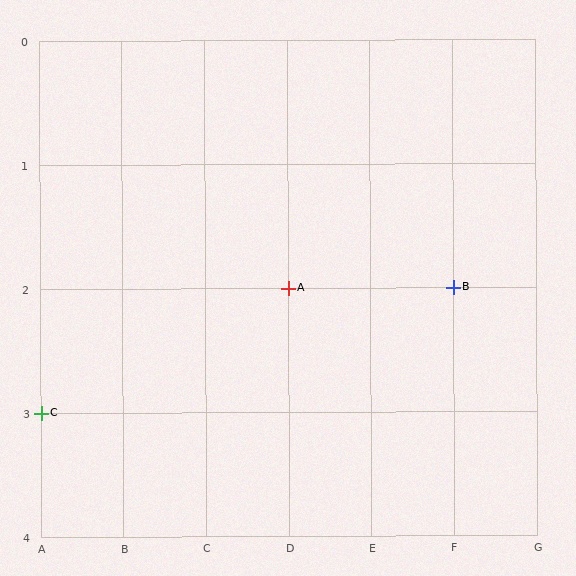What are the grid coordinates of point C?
Point C is at grid coordinates (A, 3).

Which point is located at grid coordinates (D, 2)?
Point A is at (D, 2).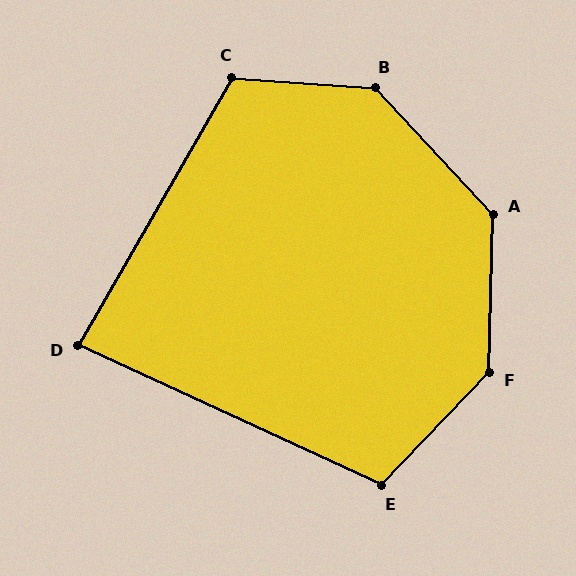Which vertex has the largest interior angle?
F, at approximately 138 degrees.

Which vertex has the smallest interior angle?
D, at approximately 85 degrees.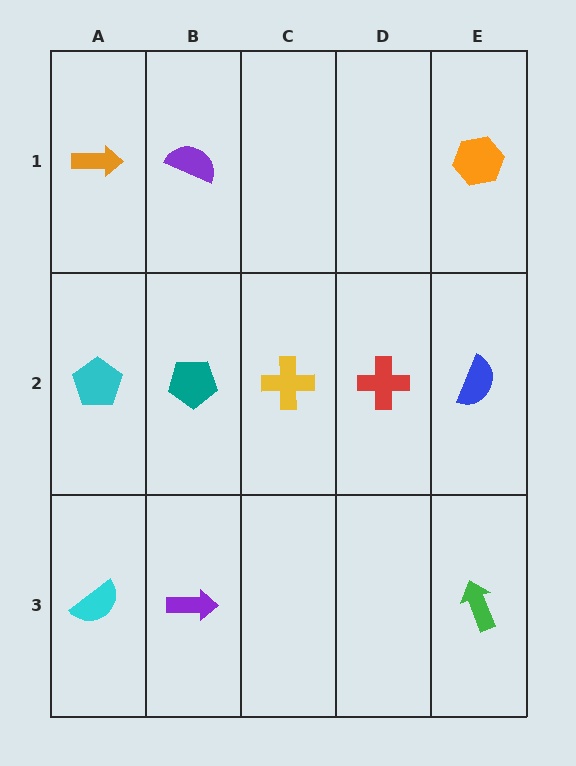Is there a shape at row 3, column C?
No, that cell is empty.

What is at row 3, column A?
A cyan semicircle.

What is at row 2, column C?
A yellow cross.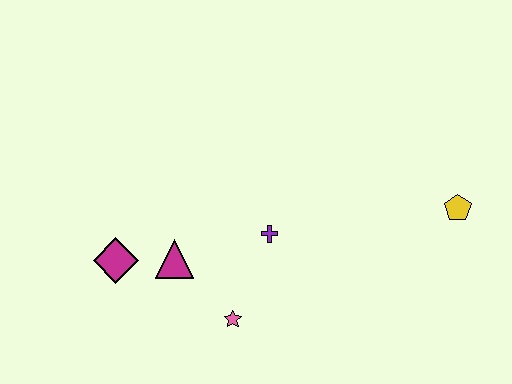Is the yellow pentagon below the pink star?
No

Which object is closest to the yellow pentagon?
The purple cross is closest to the yellow pentagon.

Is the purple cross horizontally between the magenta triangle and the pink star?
No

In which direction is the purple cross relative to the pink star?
The purple cross is above the pink star.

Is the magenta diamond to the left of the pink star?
Yes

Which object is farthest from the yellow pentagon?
The magenta diamond is farthest from the yellow pentagon.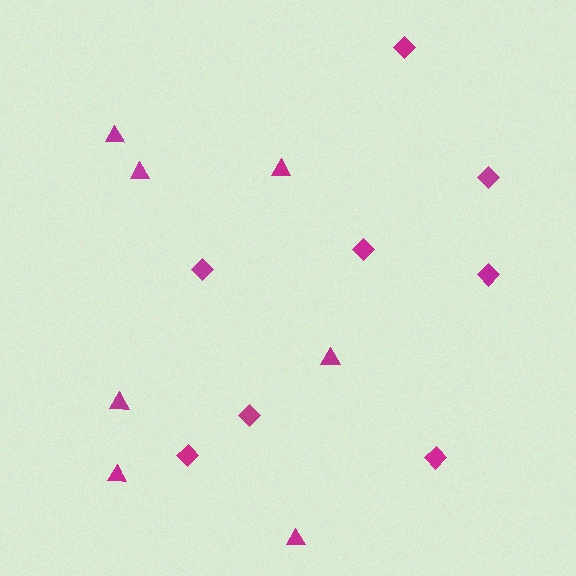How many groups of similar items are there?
There are 2 groups: one group of triangles (7) and one group of diamonds (8).